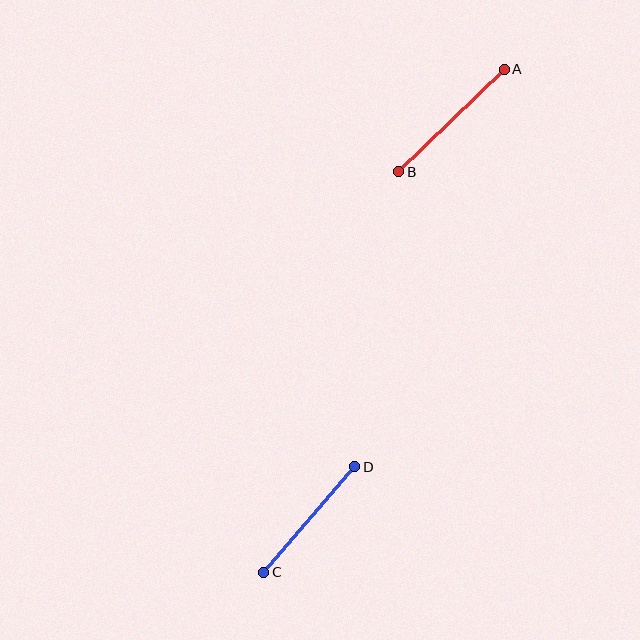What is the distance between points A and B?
The distance is approximately 147 pixels.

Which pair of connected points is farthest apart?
Points A and B are farthest apart.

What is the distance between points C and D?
The distance is approximately 139 pixels.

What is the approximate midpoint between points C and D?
The midpoint is at approximately (309, 519) pixels.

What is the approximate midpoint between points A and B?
The midpoint is at approximately (452, 120) pixels.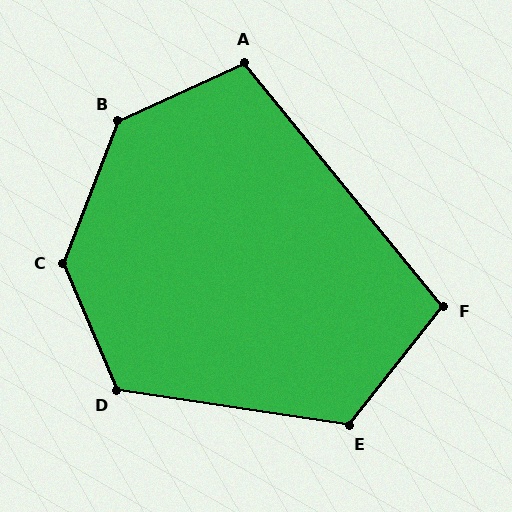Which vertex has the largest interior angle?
C, at approximately 136 degrees.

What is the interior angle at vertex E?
Approximately 120 degrees (obtuse).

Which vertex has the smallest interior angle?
F, at approximately 103 degrees.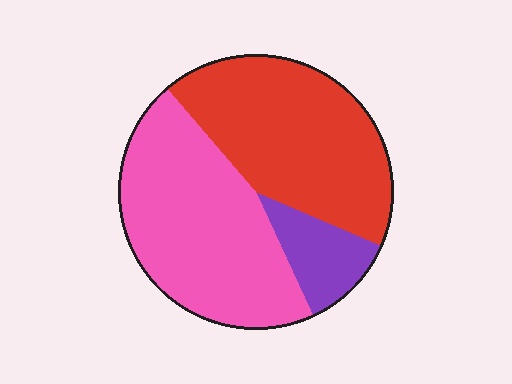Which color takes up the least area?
Purple, at roughly 10%.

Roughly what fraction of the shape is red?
Red covers 43% of the shape.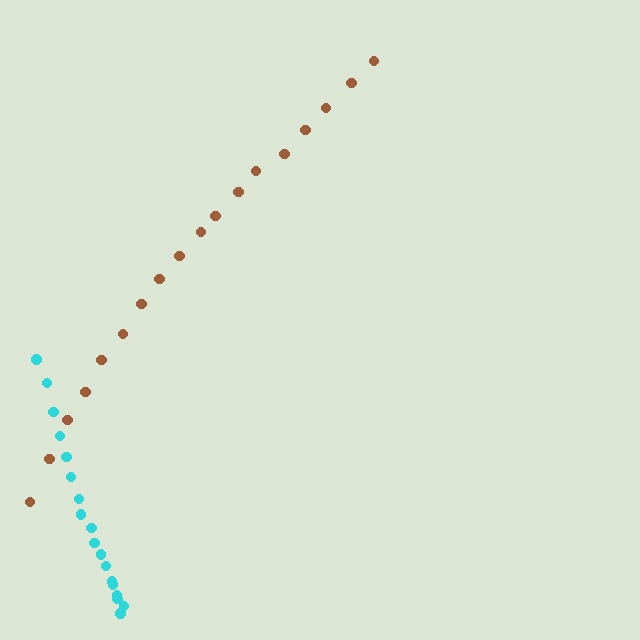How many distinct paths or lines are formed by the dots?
There are 2 distinct paths.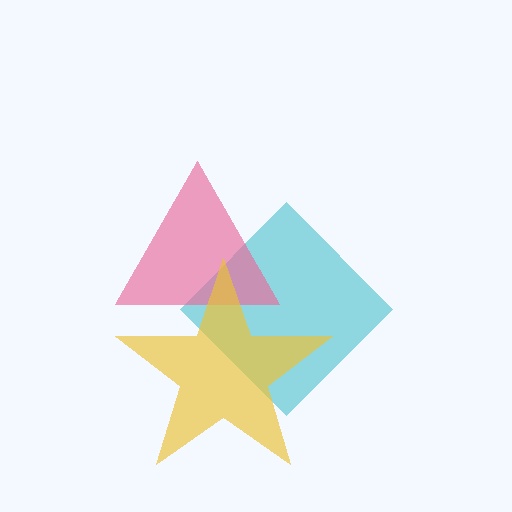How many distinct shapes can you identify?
There are 3 distinct shapes: a cyan diamond, a pink triangle, a yellow star.